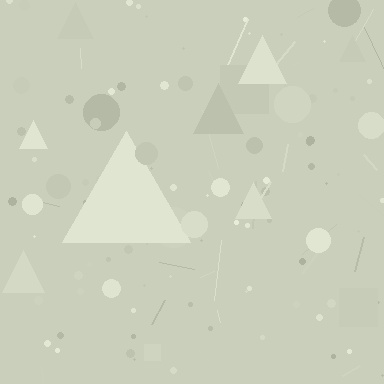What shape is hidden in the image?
A triangle is hidden in the image.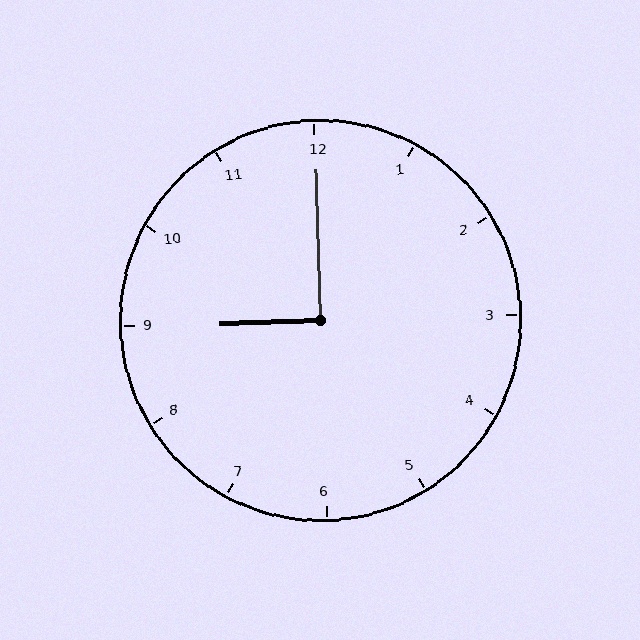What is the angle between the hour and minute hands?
Approximately 90 degrees.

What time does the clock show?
9:00.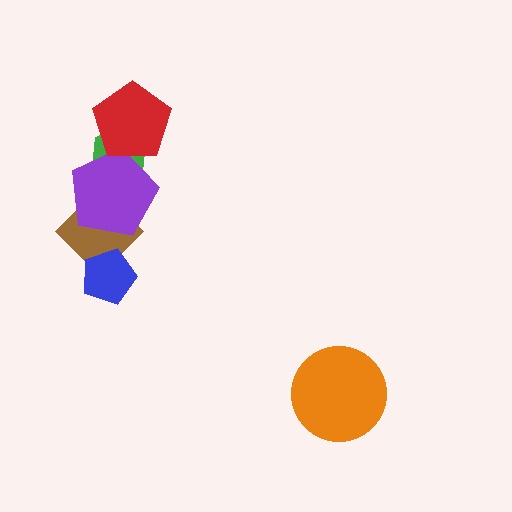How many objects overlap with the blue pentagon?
1 object overlaps with the blue pentagon.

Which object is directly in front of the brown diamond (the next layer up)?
The purple pentagon is directly in front of the brown diamond.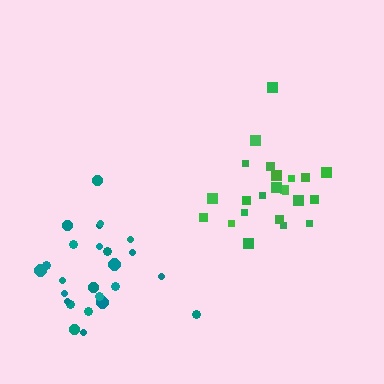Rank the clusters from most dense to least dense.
teal, green.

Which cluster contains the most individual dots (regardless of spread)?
Teal (26).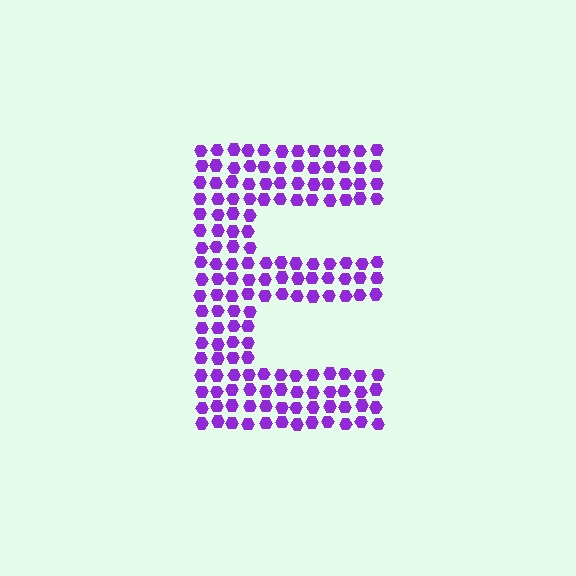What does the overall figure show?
The overall figure shows the letter E.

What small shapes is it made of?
It is made of small hexagons.